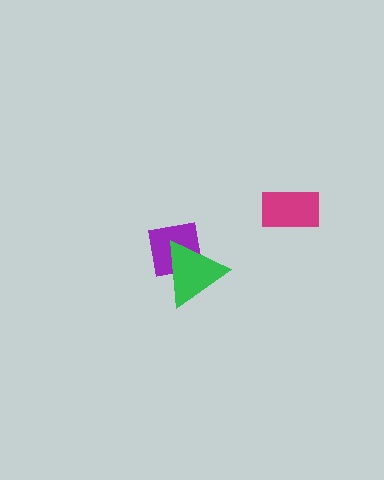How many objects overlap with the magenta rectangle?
0 objects overlap with the magenta rectangle.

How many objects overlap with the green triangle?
1 object overlaps with the green triangle.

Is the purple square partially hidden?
Yes, it is partially covered by another shape.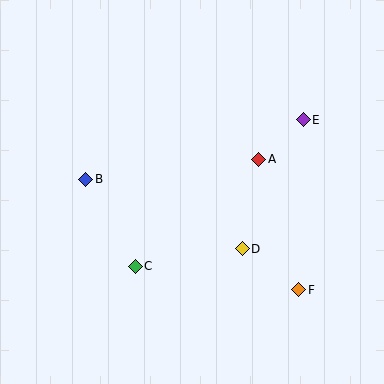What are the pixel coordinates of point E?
Point E is at (303, 120).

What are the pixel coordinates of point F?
Point F is at (299, 290).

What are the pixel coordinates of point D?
Point D is at (242, 249).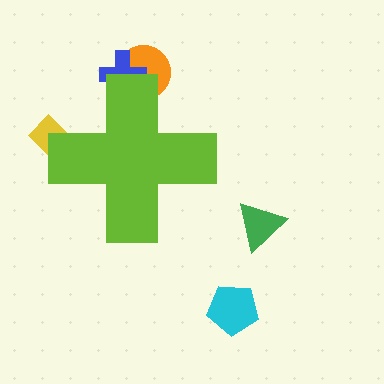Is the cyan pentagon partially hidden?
No, the cyan pentagon is fully visible.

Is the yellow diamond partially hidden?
Yes, the yellow diamond is partially hidden behind the lime cross.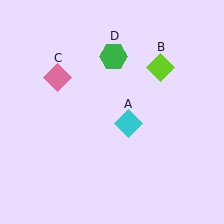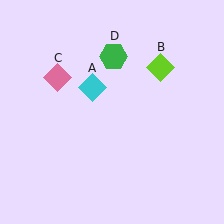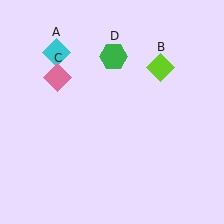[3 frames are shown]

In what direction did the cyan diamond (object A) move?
The cyan diamond (object A) moved up and to the left.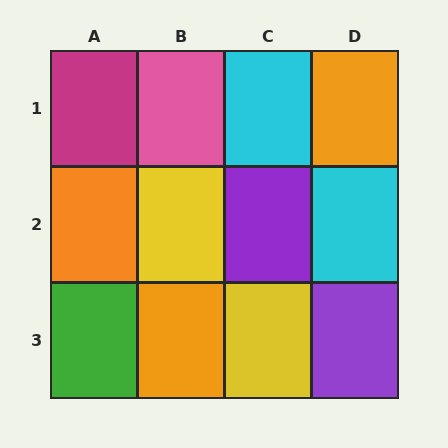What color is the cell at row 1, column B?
Pink.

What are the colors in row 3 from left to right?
Green, orange, yellow, purple.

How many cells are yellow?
2 cells are yellow.